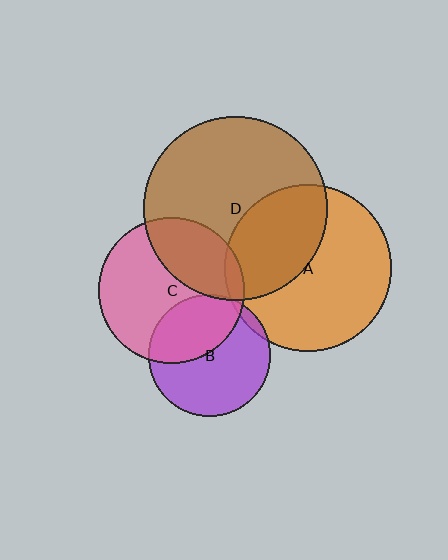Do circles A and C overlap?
Yes.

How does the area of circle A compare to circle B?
Approximately 1.9 times.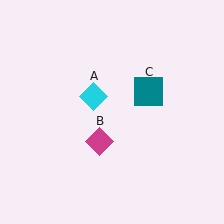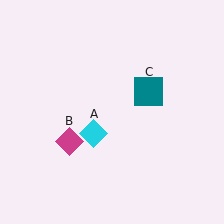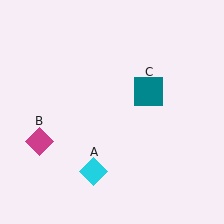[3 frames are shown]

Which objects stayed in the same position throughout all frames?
Teal square (object C) remained stationary.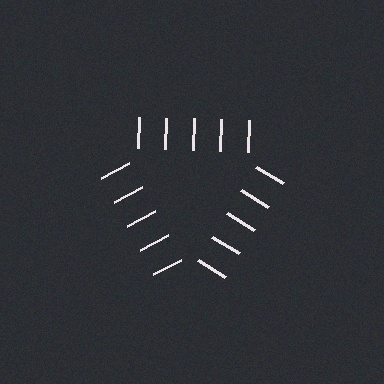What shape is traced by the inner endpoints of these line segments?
An illusory triangle — the line segments terminate on its edges but no continuous stroke is drawn.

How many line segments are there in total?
15 — 5 along each of the 3 edges.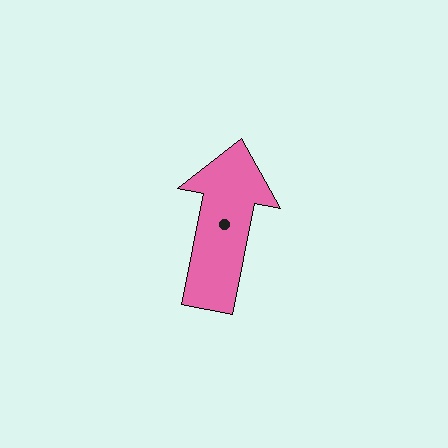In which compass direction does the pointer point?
North.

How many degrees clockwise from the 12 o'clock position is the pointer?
Approximately 11 degrees.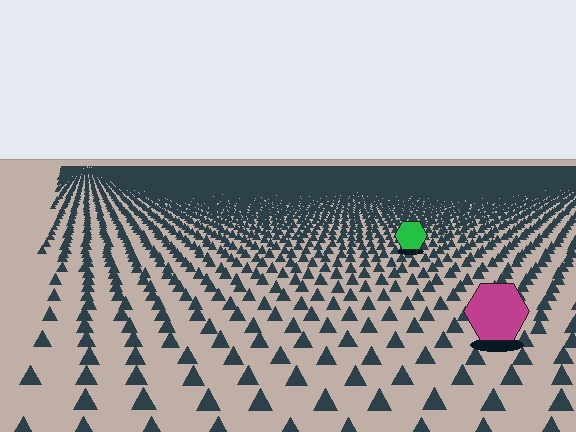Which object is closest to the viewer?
The magenta hexagon is closest. The texture marks near it are larger and more spread out.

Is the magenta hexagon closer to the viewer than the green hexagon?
Yes. The magenta hexagon is closer — you can tell from the texture gradient: the ground texture is coarser near it.